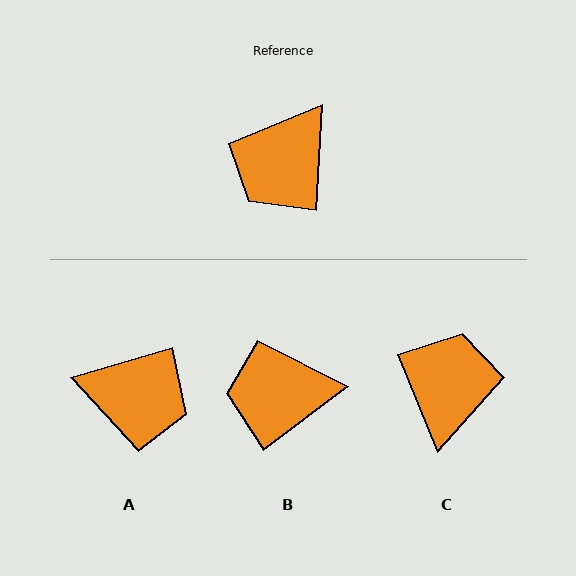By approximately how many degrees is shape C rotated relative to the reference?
Approximately 155 degrees clockwise.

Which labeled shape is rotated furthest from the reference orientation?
C, about 155 degrees away.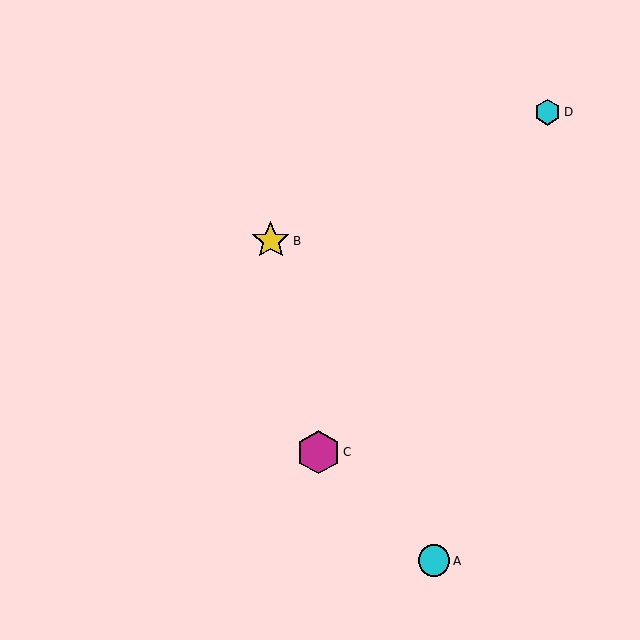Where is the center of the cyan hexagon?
The center of the cyan hexagon is at (548, 112).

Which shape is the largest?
The magenta hexagon (labeled C) is the largest.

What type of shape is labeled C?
Shape C is a magenta hexagon.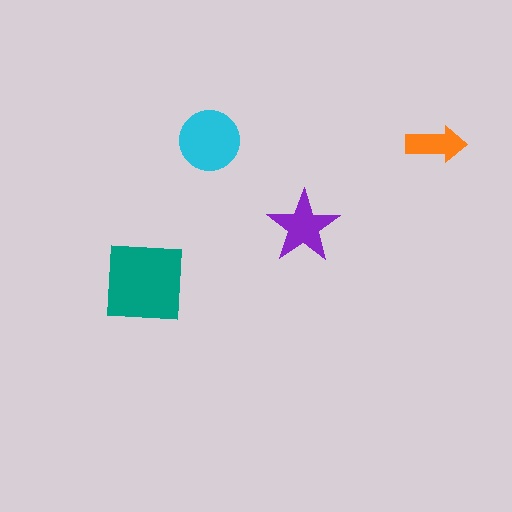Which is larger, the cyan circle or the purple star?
The cyan circle.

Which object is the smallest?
The orange arrow.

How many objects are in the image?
There are 4 objects in the image.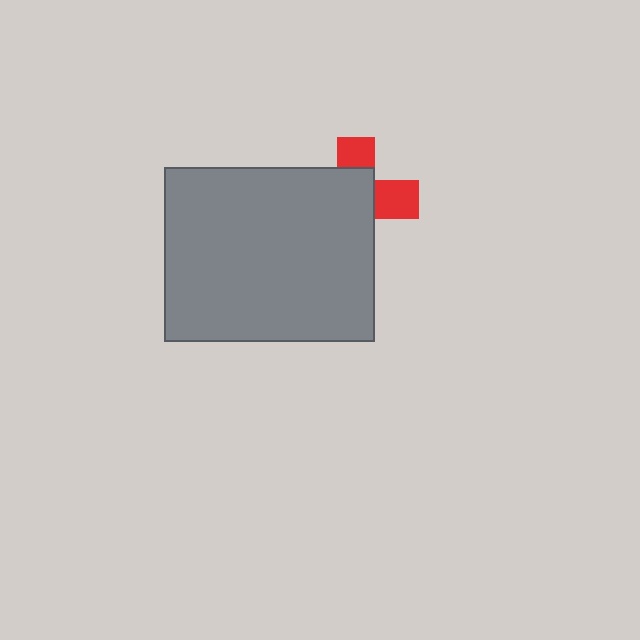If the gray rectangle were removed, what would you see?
You would see the complete red cross.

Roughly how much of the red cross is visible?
A small part of it is visible (roughly 35%).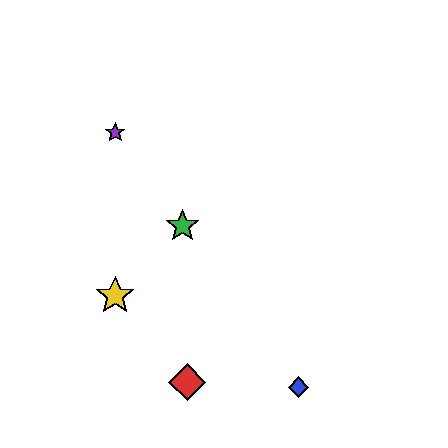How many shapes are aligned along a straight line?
3 shapes (the blue diamond, the green star, the purple star) are aligned along a straight line.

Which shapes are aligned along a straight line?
The blue diamond, the green star, the purple star are aligned along a straight line.